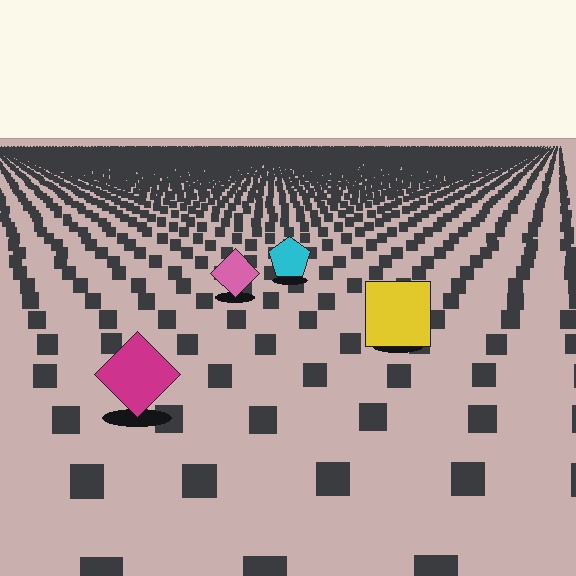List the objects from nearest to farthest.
From nearest to farthest: the magenta diamond, the yellow square, the pink diamond, the cyan pentagon.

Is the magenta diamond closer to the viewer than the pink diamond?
Yes. The magenta diamond is closer — you can tell from the texture gradient: the ground texture is coarser near it.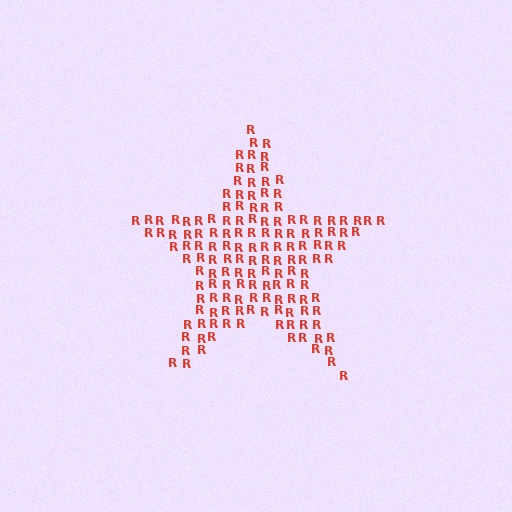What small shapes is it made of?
It is made of small letter R's.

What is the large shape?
The large shape is a star.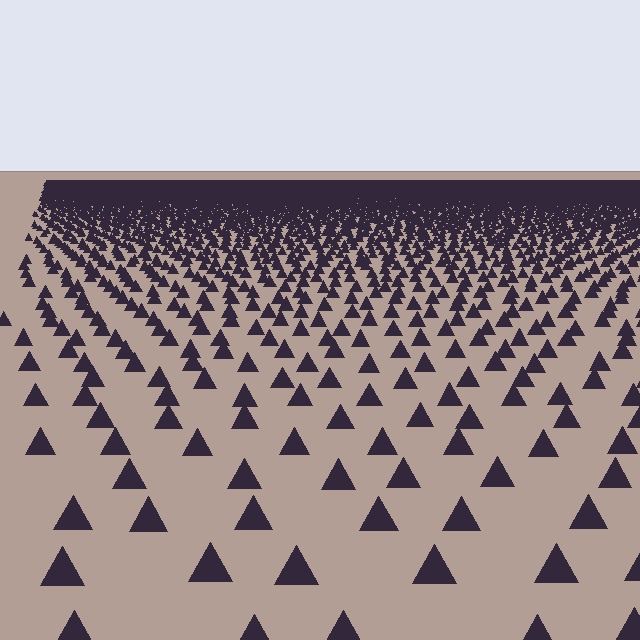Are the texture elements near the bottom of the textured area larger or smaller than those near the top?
Larger. Near the bottom, elements are closer to the viewer and appear at a bigger on-screen size.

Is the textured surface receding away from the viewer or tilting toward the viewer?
The surface is receding away from the viewer. Texture elements get smaller and denser toward the top.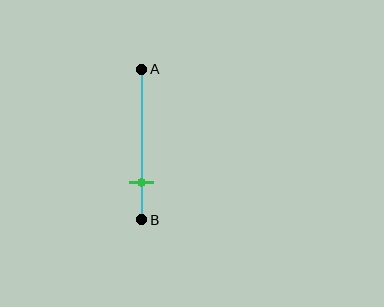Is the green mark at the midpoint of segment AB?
No, the mark is at about 75% from A, not at the 50% midpoint.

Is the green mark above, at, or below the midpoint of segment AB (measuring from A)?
The green mark is below the midpoint of segment AB.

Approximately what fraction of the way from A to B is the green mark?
The green mark is approximately 75% of the way from A to B.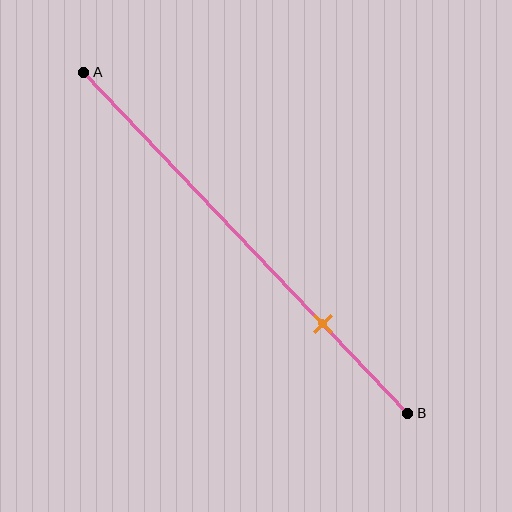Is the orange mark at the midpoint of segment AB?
No, the mark is at about 75% from A, not at the 50% midpoint.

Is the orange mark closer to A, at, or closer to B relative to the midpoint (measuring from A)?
The orange mark is closer to point B than the midpoint of segment AB.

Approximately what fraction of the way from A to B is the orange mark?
The orange mark is approximately 75% of the way from A to B.